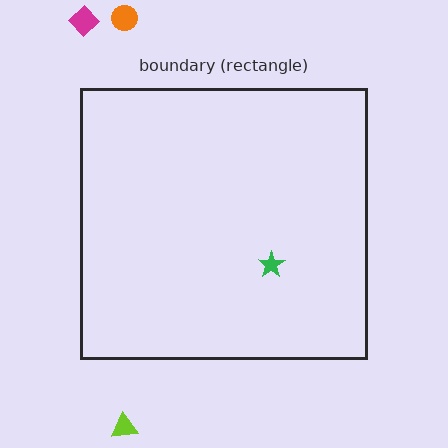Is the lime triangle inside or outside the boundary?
Outside.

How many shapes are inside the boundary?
1 inside, 3 outside.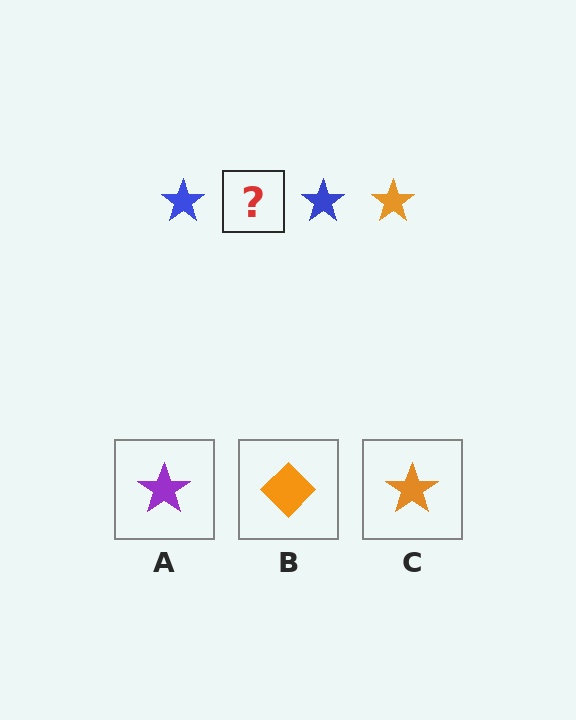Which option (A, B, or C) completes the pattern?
C.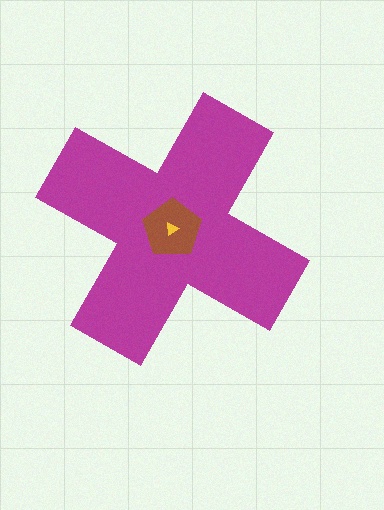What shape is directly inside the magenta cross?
The brown pentagon.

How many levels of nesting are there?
3.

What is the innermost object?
The yellow triangle.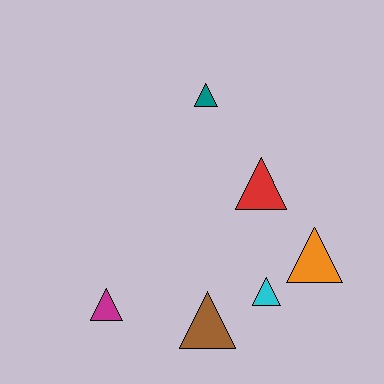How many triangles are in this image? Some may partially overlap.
There are 6 triangles.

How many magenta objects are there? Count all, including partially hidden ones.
There is 1 magenta object.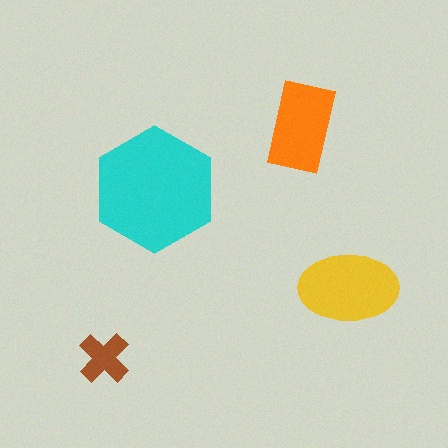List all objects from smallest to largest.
The brown cross, the orange rectangle, the yellow ellipse, the cyan hexagon.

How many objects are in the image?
There are 4 objects in the image.